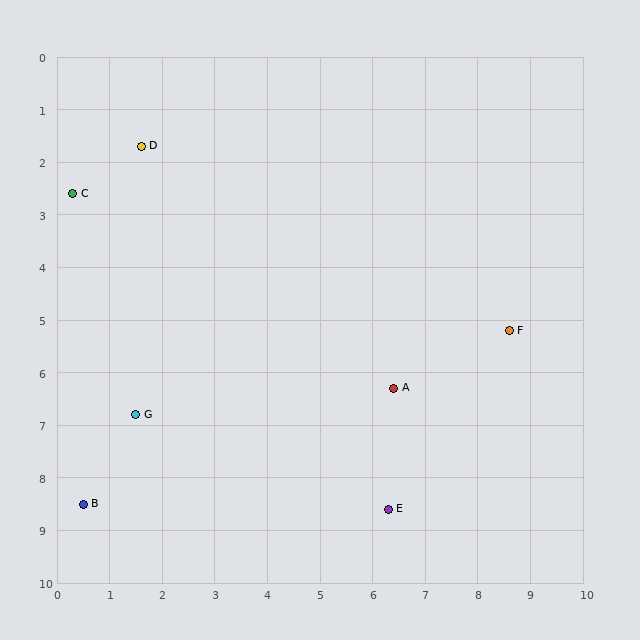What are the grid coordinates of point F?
Point F is at approximately (8.6, 5.2).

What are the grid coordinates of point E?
Point E is at approximately (6.3, 8.6).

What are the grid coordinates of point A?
Point A is at approximately (6.4, 6.3).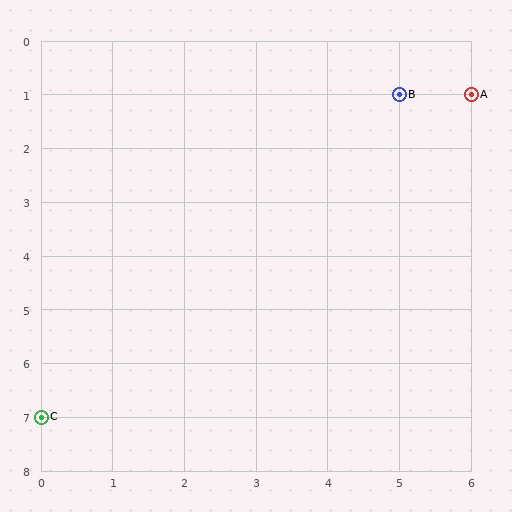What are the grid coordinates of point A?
Point A is at grid coordinates (6, 1).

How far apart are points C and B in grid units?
Points C and B are 5 columns and 6 rows apart (about 7.8 grid units diagonally).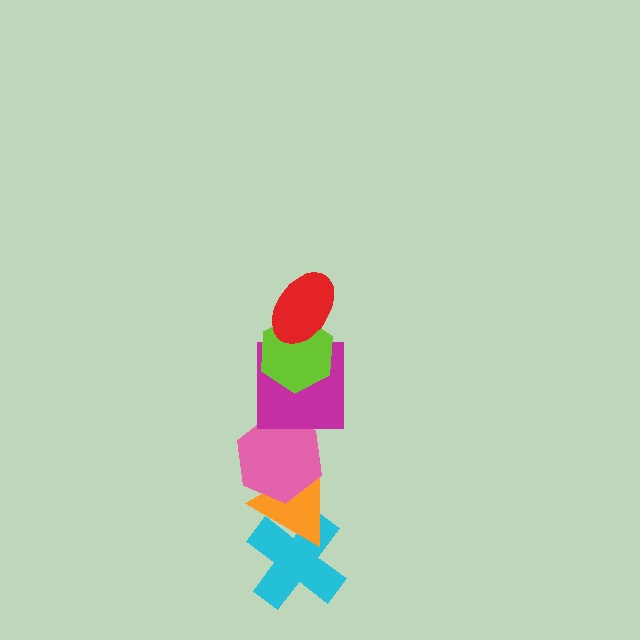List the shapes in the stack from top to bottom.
From top to bottom: the red ellipse, the lime hexagon, the magenta square, the pink hexagon, the orange triangle, the cyan cross.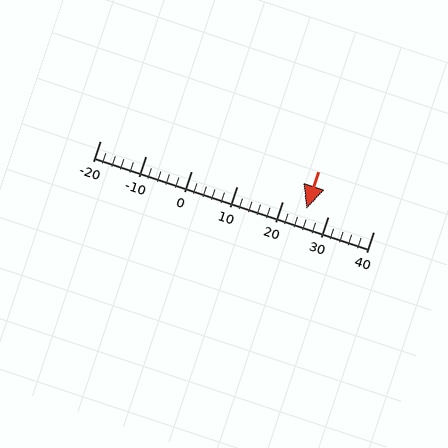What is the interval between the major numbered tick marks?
The major tick marks are spaced 10 units apart.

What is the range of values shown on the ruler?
The ruler shows values from -20 to 40.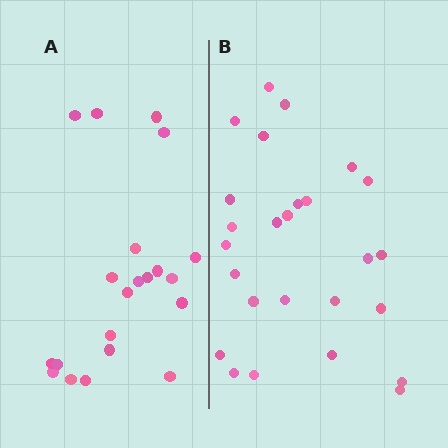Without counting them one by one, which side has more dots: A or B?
Region B (the right region) has more dots.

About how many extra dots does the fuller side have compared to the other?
Region B has about 5 more dots than region A.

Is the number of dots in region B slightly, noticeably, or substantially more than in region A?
Region B has only slightly more — the two regions are fairly close. The ratio is roughly 1.2 to 1.